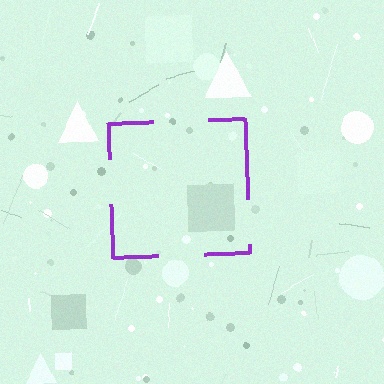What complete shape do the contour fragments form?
The contour fragments form a square.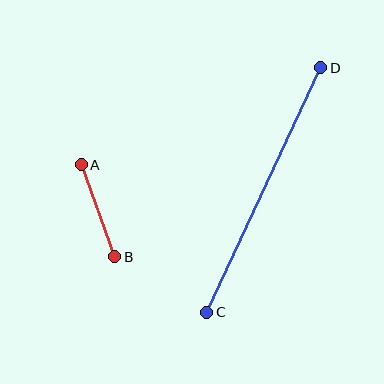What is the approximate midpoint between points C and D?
The midpoint is at approximately (264, 190) pixels.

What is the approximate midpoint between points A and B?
The midpoint is at approximately (98, 211) pixels.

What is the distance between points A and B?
The distance is approximately 98 pixels.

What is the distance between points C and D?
The distance is approximately 270 pixels.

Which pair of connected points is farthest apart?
Points C and D are farthest apart.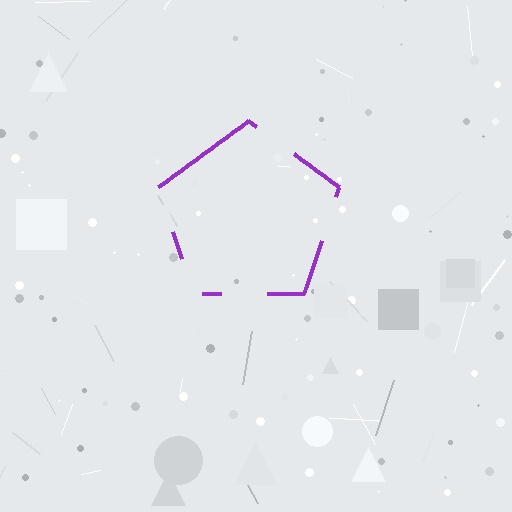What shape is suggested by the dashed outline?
The dashed outline suggests a pentagon.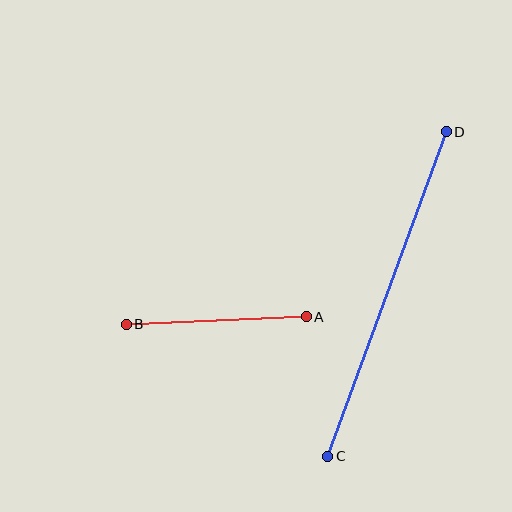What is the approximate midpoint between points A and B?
The midpoint is at approximately (216, 320) pixels.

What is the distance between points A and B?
The distance is approximately 180 pixels.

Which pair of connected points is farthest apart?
Points C and D are farthest apart.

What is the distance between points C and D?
The distance is approximately 346 pixels.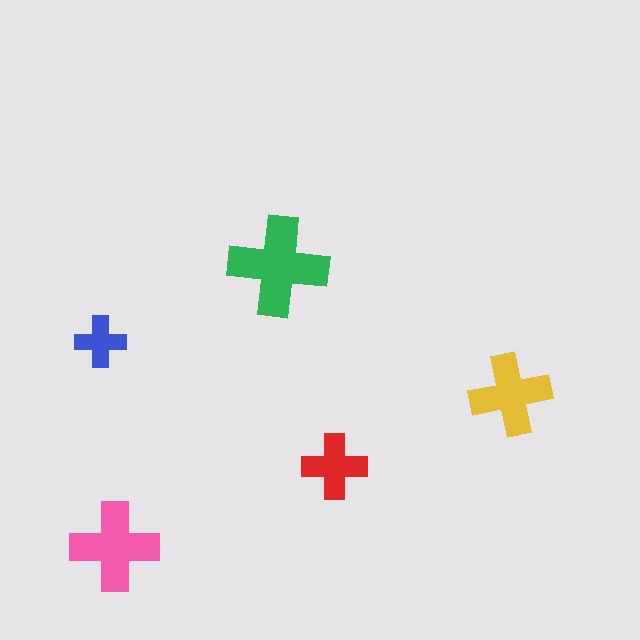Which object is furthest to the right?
The yellow cross is rightmost.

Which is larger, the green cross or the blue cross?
The green one.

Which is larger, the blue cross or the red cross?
The red one.